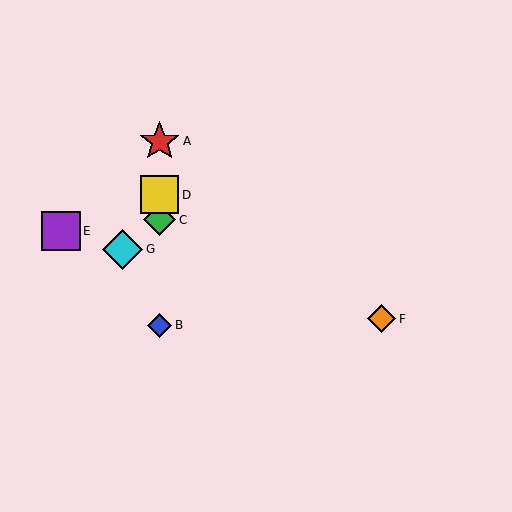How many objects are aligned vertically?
4 objects (A, B, C, D) are aligned vertically.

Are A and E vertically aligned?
No, A is at x≈160 and E is at x≈61.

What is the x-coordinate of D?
Object D is at x≈160.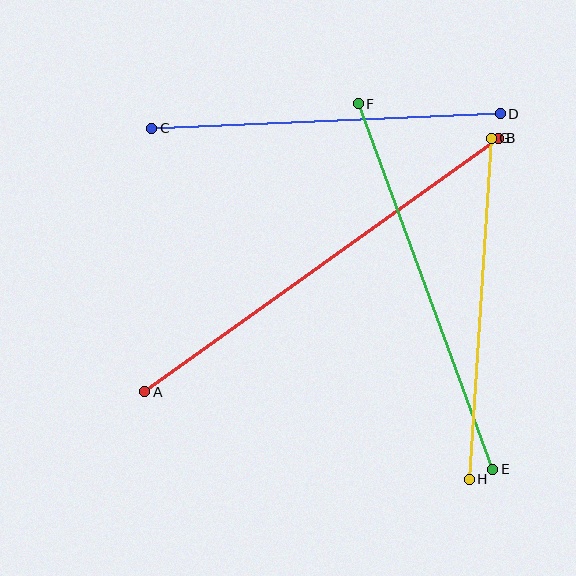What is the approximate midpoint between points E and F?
The midpoint is at approximately (425, 287) pixels.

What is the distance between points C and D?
The distance is approximately 349 pixels.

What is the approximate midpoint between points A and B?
The midpoint is at approximately (322, 265) pixels.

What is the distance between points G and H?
The distance is approximately 341 pixels.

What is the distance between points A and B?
The distance is approximately 435 pixels.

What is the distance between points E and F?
The distance is approximately 390 pixels.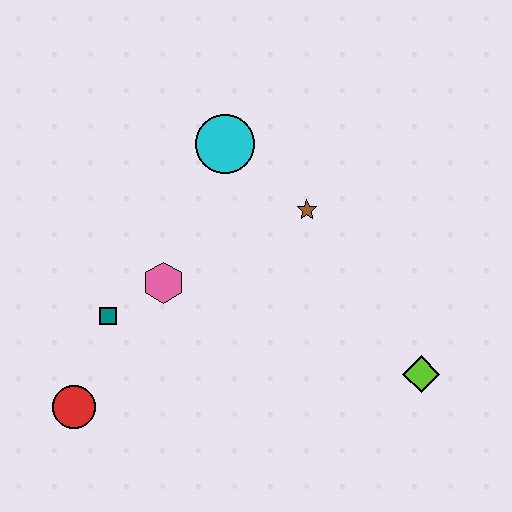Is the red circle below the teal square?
Yes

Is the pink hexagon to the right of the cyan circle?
No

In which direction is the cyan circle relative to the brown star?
The cyan circle is to the left of the brown star.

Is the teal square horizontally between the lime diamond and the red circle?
Yes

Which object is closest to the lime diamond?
The brown star is closest to the lime diamond.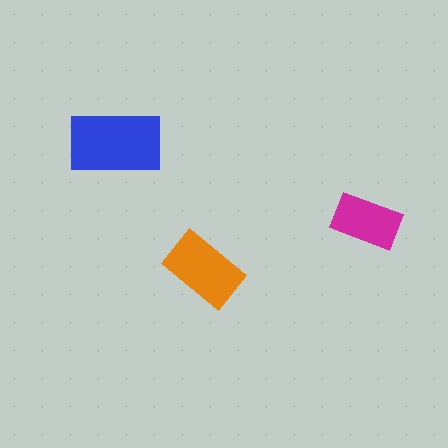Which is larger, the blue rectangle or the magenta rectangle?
The blue one.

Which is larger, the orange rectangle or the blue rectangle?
The blue one.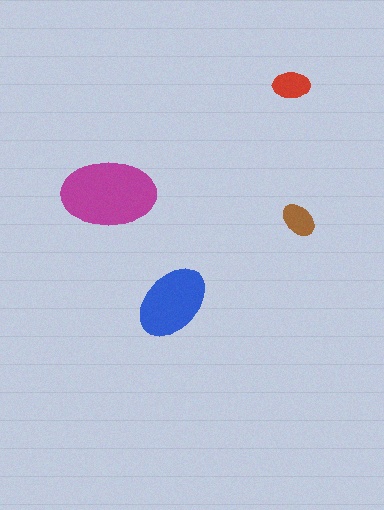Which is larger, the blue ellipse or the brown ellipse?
The blue one.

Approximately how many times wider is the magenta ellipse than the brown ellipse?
About 2.5 times wider.